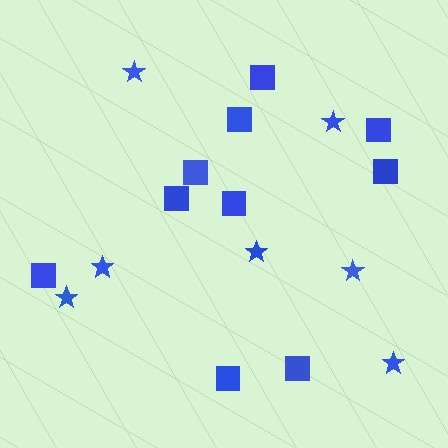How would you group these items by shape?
There are 2 groups: one group of stars (7) and one group of squares (10).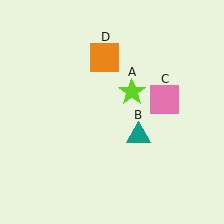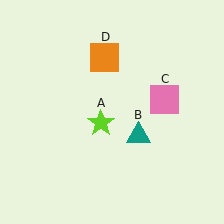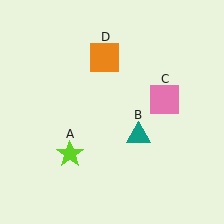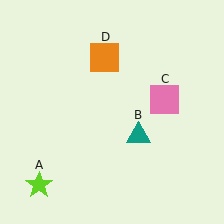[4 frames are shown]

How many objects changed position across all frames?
1 object changed position: lime star (object A).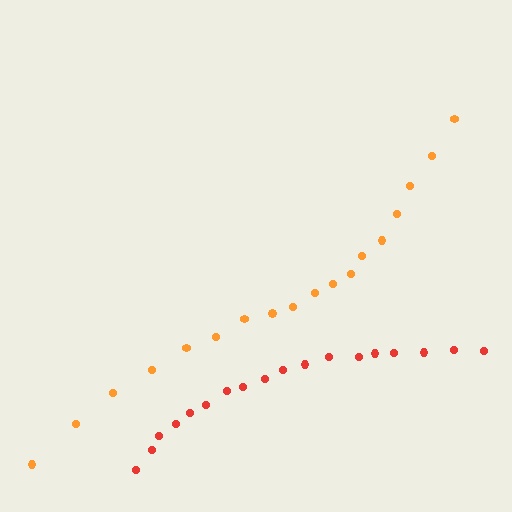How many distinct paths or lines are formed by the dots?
There are 2 distinct paths.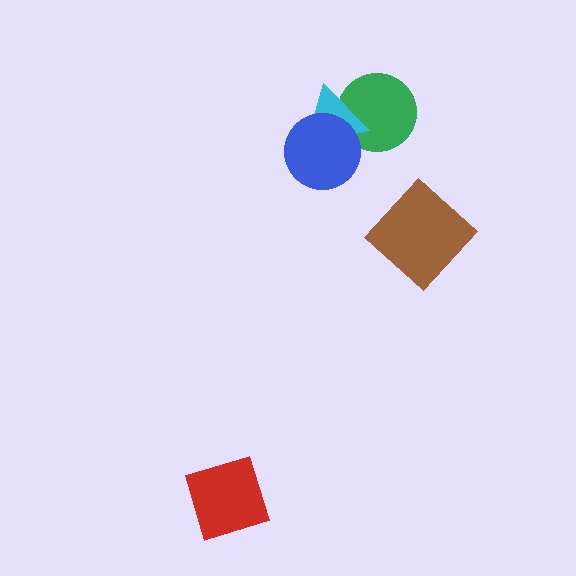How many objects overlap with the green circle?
2 objects overlap with the green circle.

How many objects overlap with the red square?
0 objects overlap with the red square.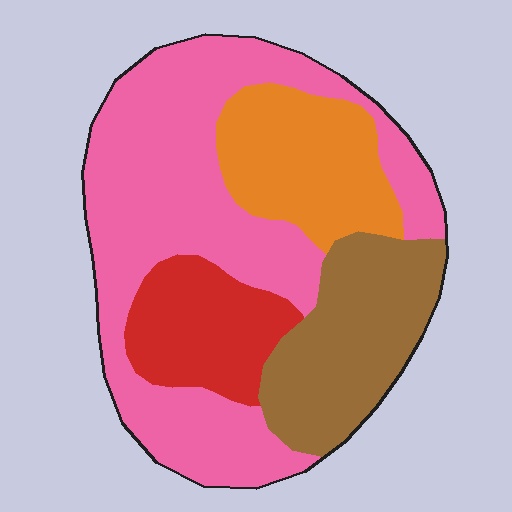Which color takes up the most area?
Pink, at roughly 50%.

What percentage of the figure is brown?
Brown takes up about one fifth (1/5) of the figure.